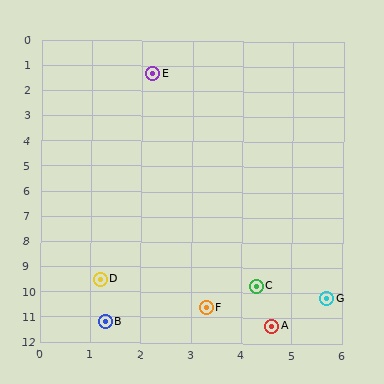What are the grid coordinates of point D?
Point D is at approximately (1.2, 9.5).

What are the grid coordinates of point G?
Point G is at approximately (5.7, 10.2).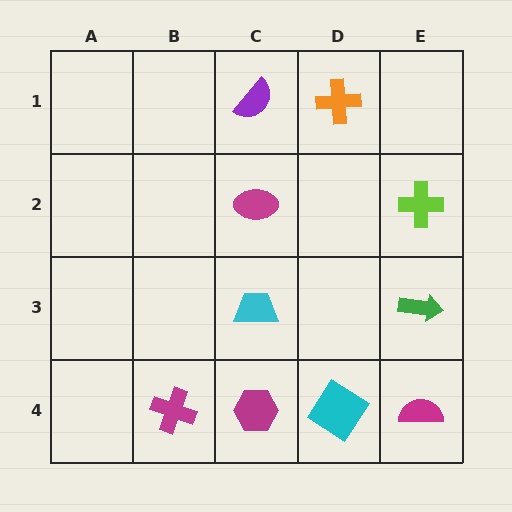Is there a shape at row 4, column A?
No, that cell is empty.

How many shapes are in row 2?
2 shapes.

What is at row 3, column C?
A cyan trapezoid.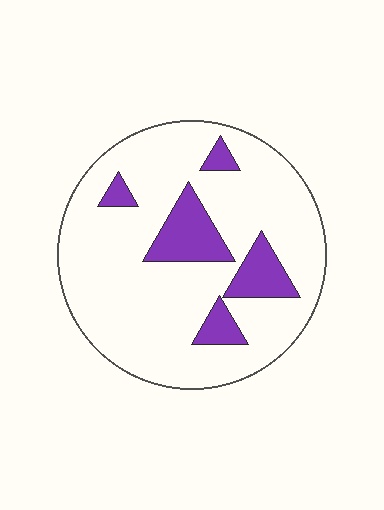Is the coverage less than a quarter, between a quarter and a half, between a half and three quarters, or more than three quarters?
Less than a quarter.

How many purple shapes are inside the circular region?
5.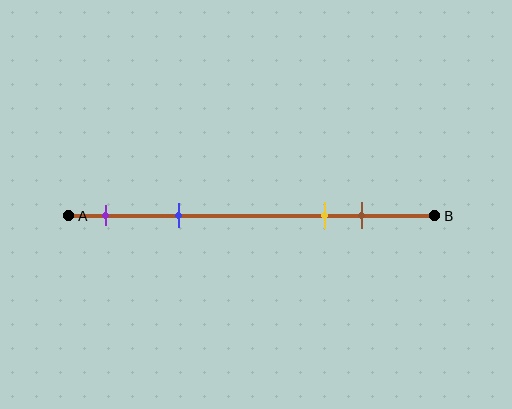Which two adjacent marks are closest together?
The yellow and brown marks are the closest adjacent pair.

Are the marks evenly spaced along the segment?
No, the marks are not evenly spaced.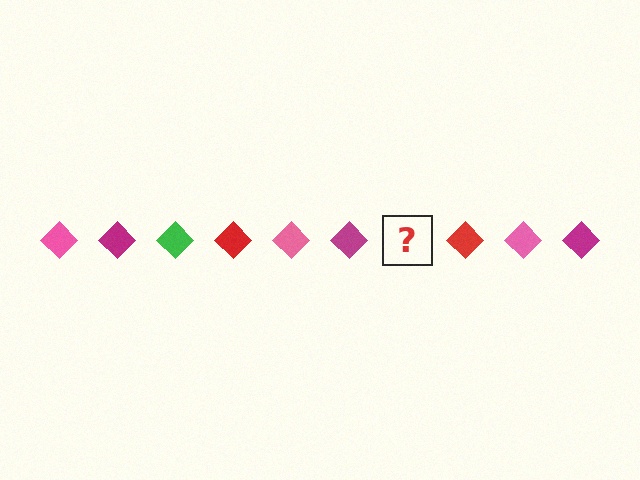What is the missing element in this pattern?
The missing element is a green diamond.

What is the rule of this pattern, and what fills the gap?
The rule is that the pattern cycles through pink, magenta, green, red diamonds. The gap should be filled with a green diamond.